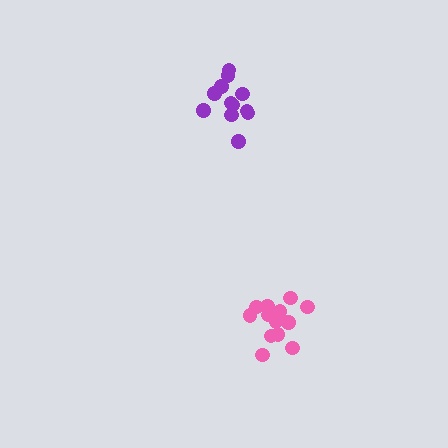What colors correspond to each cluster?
The clusters are colored: pink, purple.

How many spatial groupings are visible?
There are 2 spatial groupings.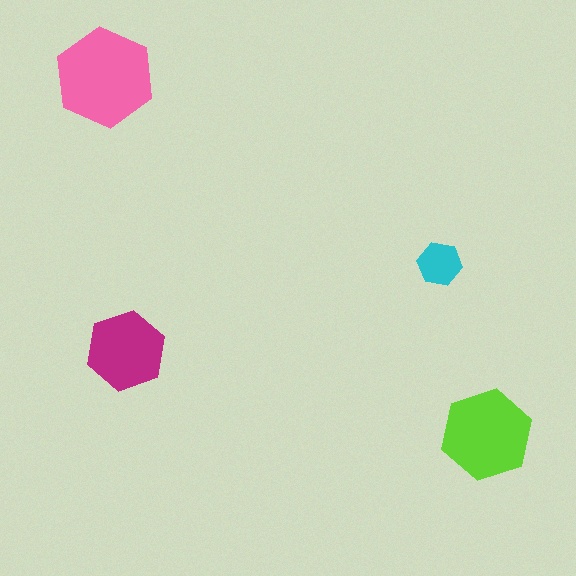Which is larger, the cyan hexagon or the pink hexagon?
The pink one.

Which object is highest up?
The pink hexagon is topmost.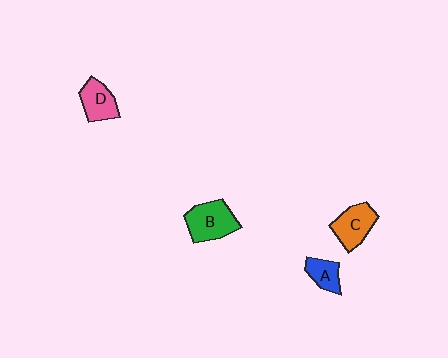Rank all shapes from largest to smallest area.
From largest to smallest: B (green), C (orange), D (pink), A (blue).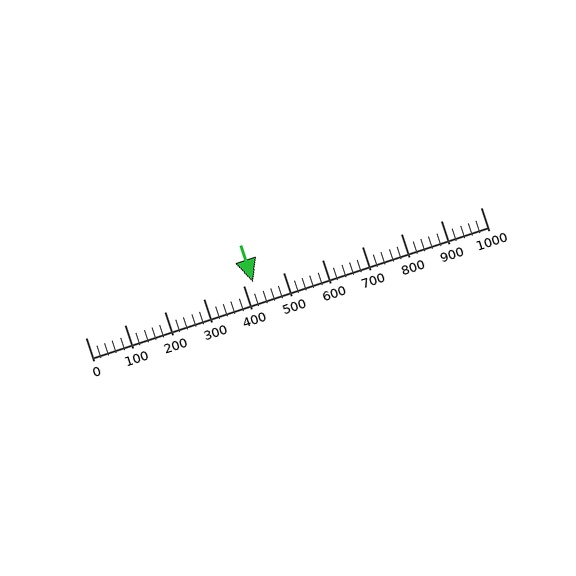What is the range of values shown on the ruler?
The ruler shows values from 0 to 1000.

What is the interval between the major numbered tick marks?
The major tick marks are spaced 100 units apart.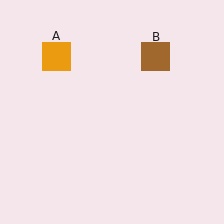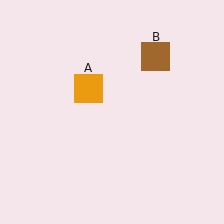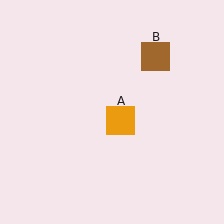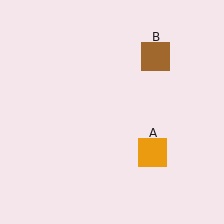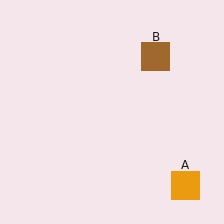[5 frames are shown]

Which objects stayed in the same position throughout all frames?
Brown square (object B) remained stationary.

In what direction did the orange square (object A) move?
The orange square (object A) moved down and to the right.